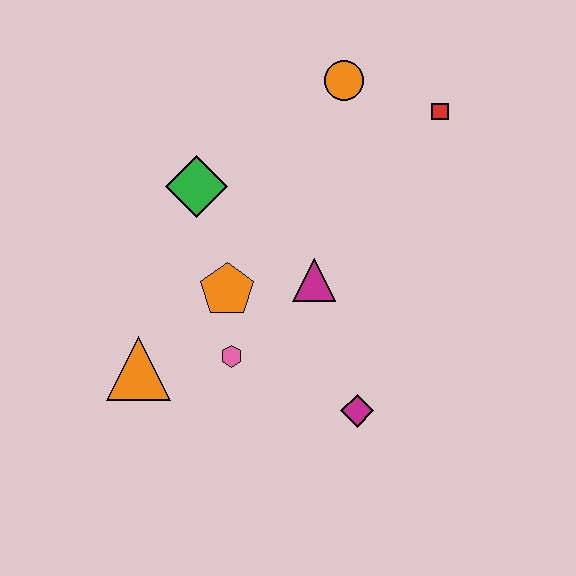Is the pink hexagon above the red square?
No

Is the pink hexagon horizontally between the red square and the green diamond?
Yes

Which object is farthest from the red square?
The orange triangle is farthest from the red square.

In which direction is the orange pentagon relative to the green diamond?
The orange pentagon is below the green diamond.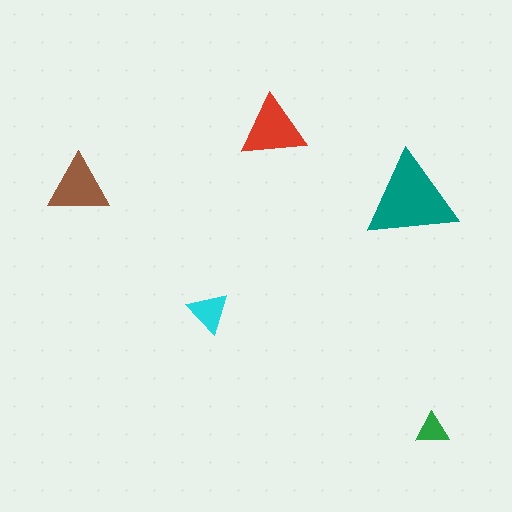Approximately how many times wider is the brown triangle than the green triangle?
About 2 times wider.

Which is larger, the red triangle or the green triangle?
The red one.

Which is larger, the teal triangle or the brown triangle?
The teal one.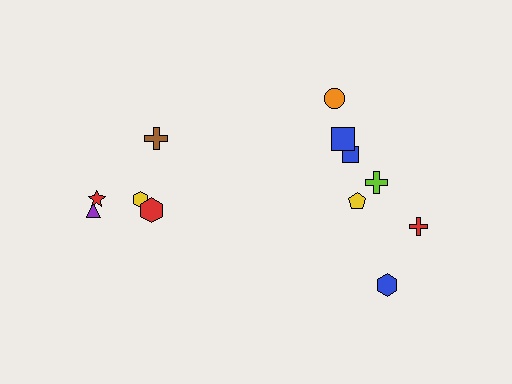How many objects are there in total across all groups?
There are 12 objects.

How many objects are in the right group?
There are 7 objects.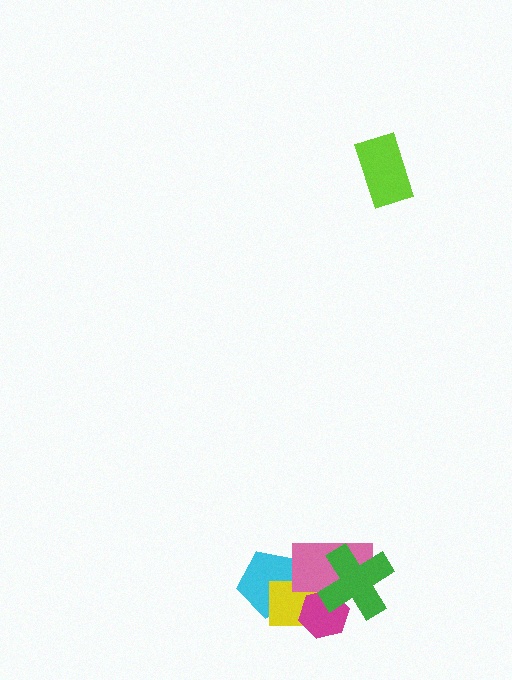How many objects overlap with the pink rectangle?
4 objects overlap with the pink rectangle.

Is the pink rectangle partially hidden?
Yes, it is partially covered by another shape.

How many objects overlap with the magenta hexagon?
3 objects overlap with the magenta hexagon.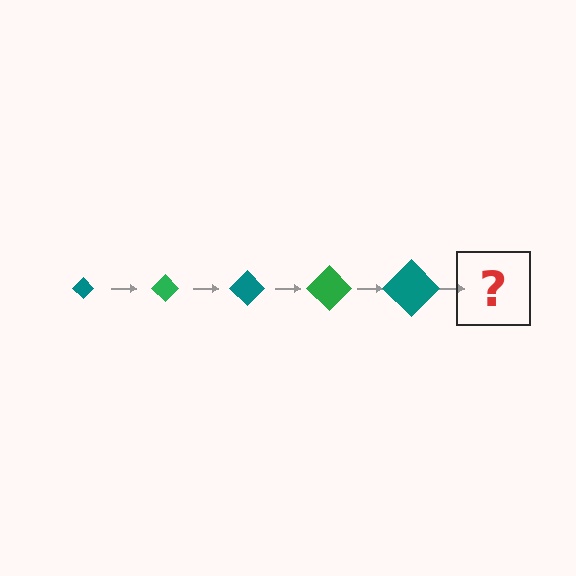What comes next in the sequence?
The next element should be a green diamond, larger than the previous one.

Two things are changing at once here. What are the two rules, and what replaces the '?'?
The two rules are that the diamond grows larger each step and the color cycles through teal and green. The '?' should be a green diamond, larger than the previous one.